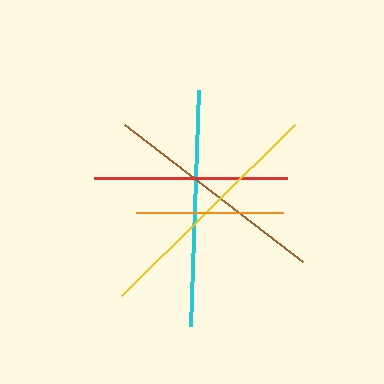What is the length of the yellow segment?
The yellow segment is approximately 244 pixels long.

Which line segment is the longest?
The yellow line is the longest at approximately 244 pixels.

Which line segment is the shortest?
The orange line is the shortest at approximately 148 pixels.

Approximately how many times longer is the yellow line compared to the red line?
The yellow line is approximately 1.3 times the length of the red line.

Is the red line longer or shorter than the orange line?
The red line is longer than the orange line.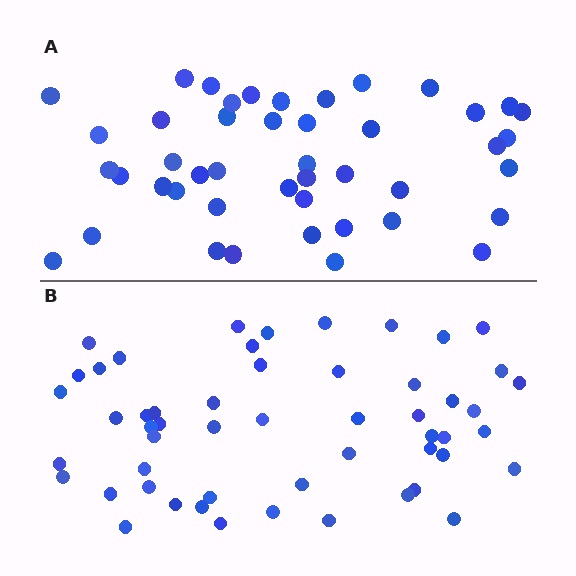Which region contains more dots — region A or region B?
Region B (the bottom region) has more dots.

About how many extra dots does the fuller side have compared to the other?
Region B has roughly 8 or so more dots than region A.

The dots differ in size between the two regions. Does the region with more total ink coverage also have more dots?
No. Region A has more total ink coverage because its dots are larger, but region B actually contains more individual dots. Total area can be misleading — the number of items is what matters here.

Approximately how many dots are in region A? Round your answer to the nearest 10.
About 40 dots. (The exact count is 45, which rounds to 40.)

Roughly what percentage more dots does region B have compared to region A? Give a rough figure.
About 20% more.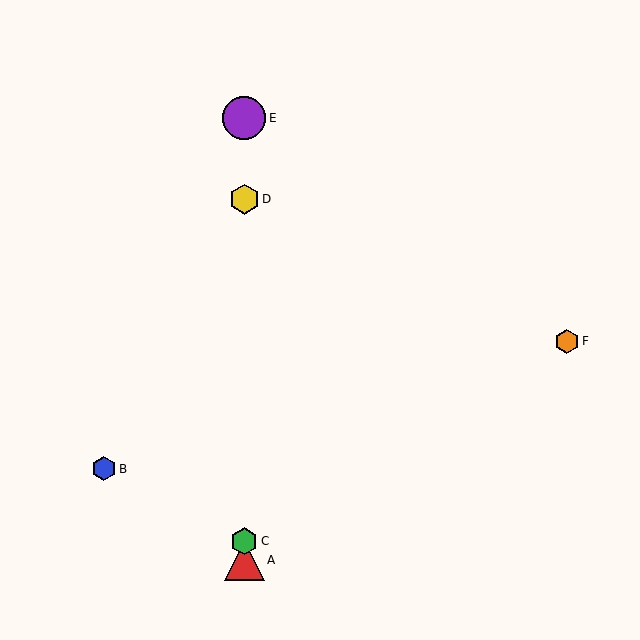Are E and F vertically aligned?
No, E is at x≈244 and F is at x≈567.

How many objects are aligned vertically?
4 objects (A, C, D, E) are aligned vertically.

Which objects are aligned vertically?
Objects A, C, D, E are aligned vertically.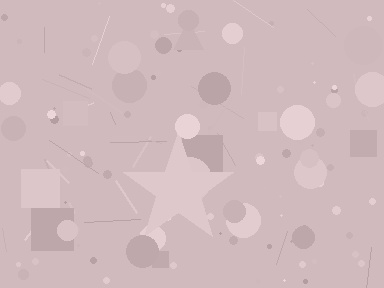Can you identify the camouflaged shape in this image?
The camouflaged shape is a star.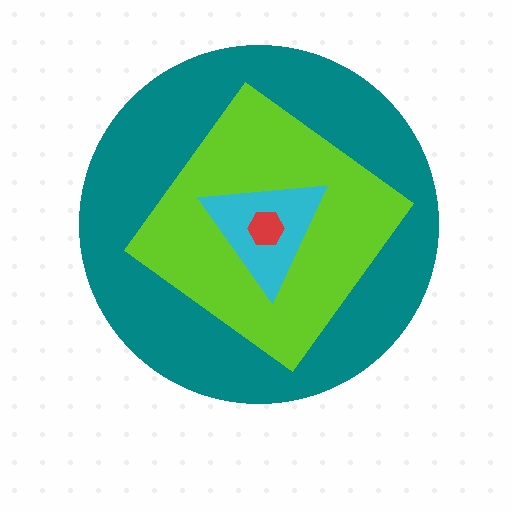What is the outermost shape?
The teal circle.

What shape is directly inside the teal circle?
The lime diamond.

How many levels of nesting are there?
4.